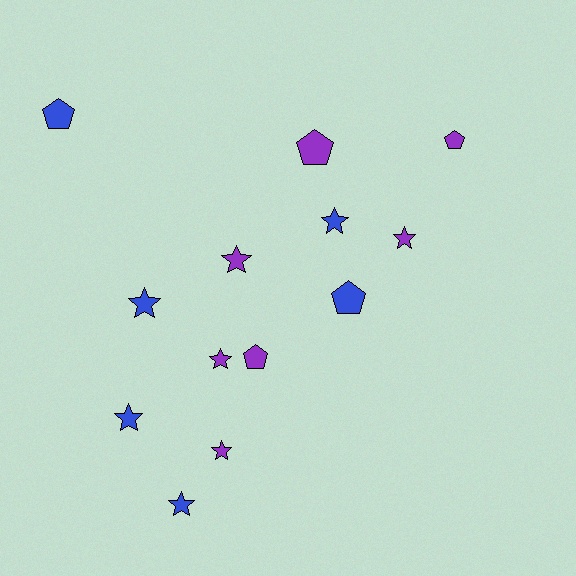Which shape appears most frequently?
Star, with 8 objects.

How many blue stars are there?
There are 4 blue stars.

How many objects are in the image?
There are 13 objects.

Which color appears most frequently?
Purple, with 7 objects.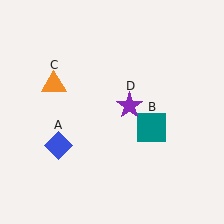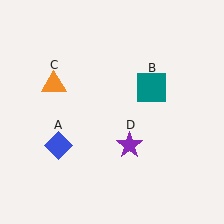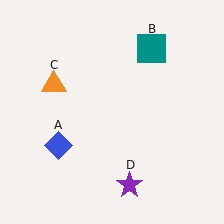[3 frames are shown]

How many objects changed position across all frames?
2 objects changed position: teal square (object B), purple star (object D).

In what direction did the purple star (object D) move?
The purple star (object D) moved down.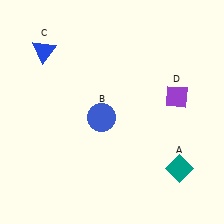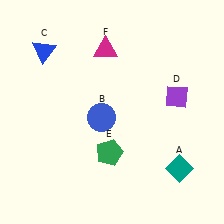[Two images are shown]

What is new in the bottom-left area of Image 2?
A green pentagon (E) was added in the bottom-left area of Image 2.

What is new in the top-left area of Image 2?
A magenta triangle (F) was added in the top-left area of Image 2.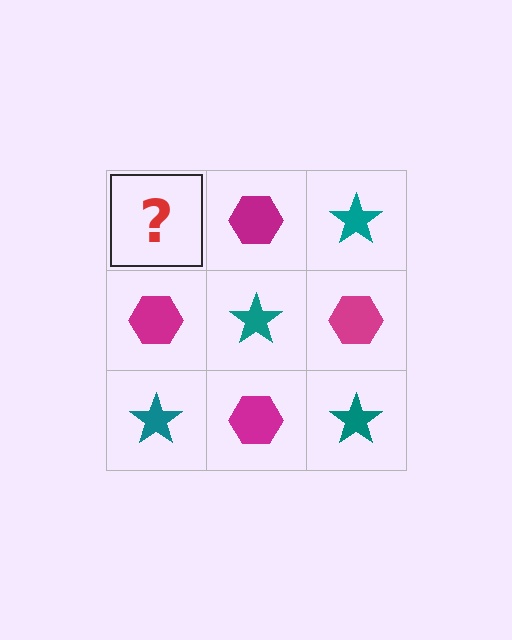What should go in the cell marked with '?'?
The missing cell should contain a teal star.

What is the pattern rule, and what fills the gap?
The rule is that it alternates teal star and magenta hexagon in a checkerboard pattern. The gap should be filled with a teal star.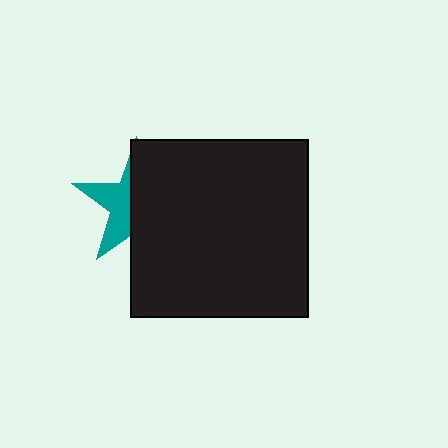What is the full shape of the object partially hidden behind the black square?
The partially hidden object is a teal star.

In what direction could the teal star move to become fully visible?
The teal star could move left. That would shift it out from behind the black square entirely.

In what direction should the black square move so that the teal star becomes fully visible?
The black square should move right. That is the shortest direction to clear the overlap and leave the teal star fully visible.